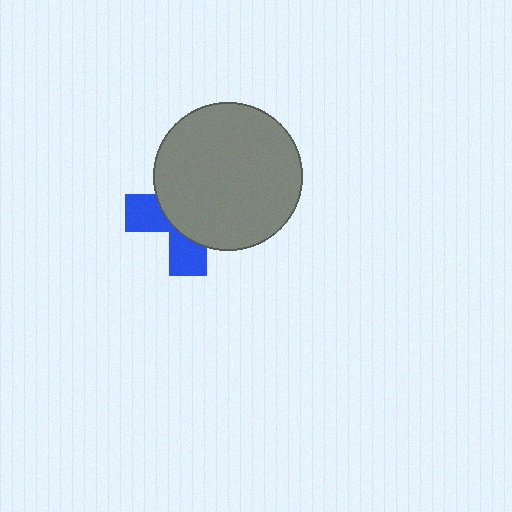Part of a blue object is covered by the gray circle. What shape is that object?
It is a cross.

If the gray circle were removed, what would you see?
You would see the complete blue cross.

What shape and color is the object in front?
The object in front is a gray circle.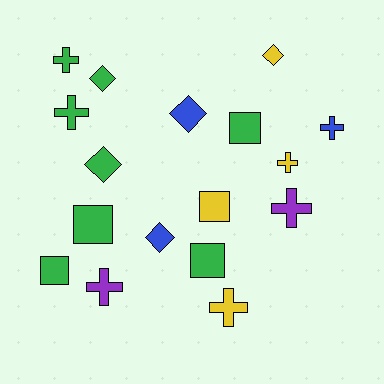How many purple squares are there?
There are no purple squares.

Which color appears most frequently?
Green, with 8 objects.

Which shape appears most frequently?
Cross, with 7 objects.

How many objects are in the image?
There are 17 objects.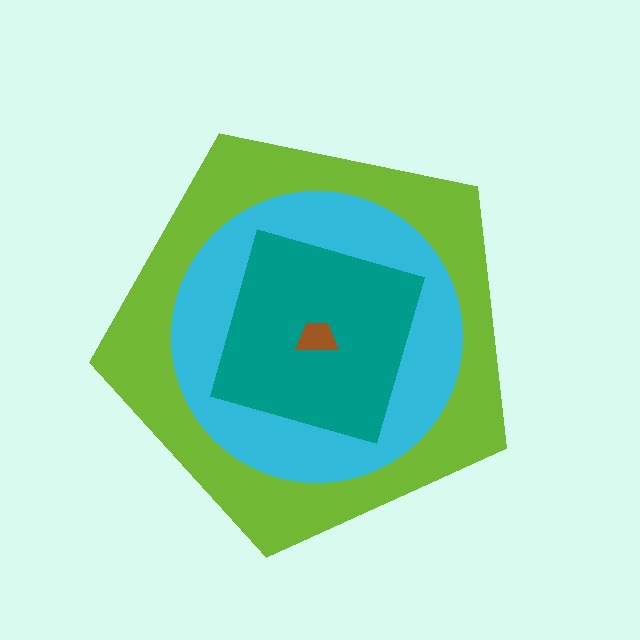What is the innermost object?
The brown trapezoid.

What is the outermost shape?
The lime pentagon.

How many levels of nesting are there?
4.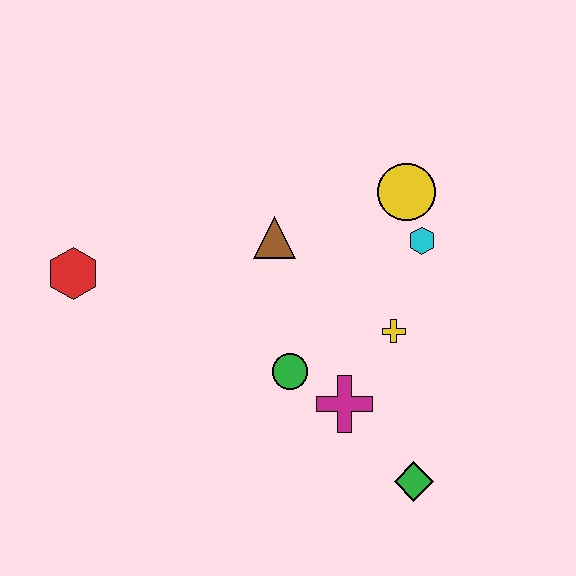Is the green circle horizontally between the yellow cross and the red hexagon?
Yes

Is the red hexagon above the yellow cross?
Yes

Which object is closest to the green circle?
The magenta cross is closest to the green circle.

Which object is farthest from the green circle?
The red hexagon is farthest from the green circle.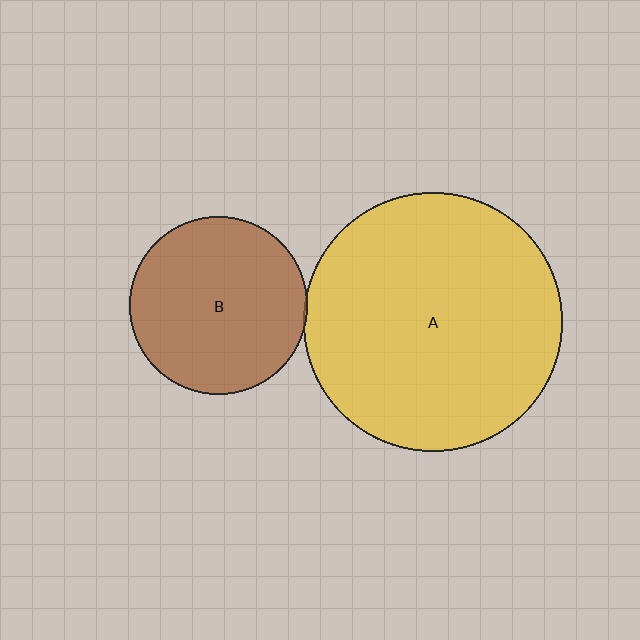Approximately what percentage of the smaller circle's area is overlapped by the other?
Approximately 5%.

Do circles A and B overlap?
Yes.